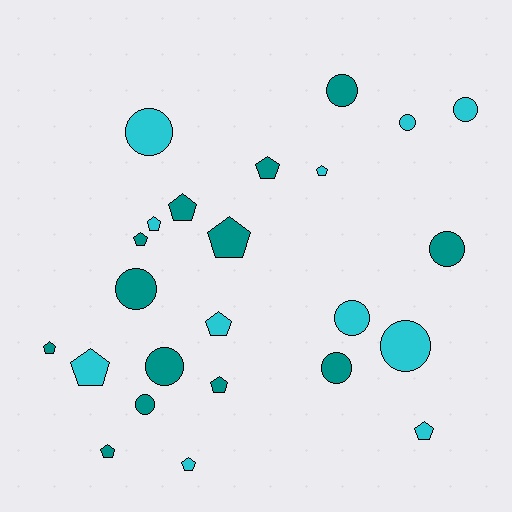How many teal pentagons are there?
There are 7 teal pentagons.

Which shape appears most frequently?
Pentagon, with 13 objects.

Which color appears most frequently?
Teal, with 13 objects.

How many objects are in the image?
There are 24 objects.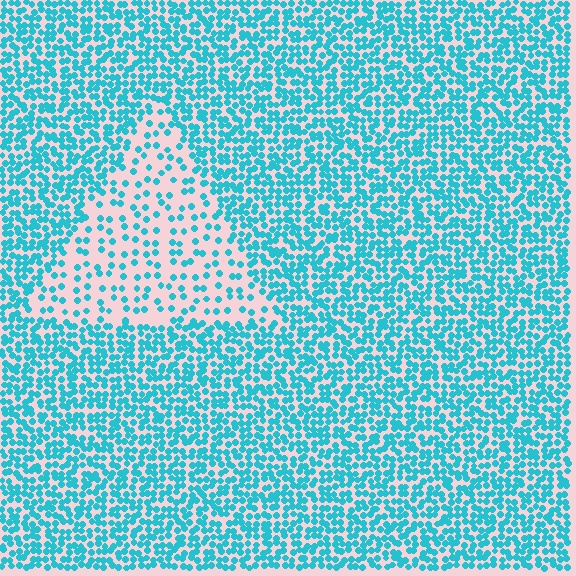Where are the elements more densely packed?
The elements are more densely packed outside the triangle boundary.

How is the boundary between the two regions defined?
The boundary is defined by a change in element density (approximately 2.7x ratio). All elements are the same color, size, and shape.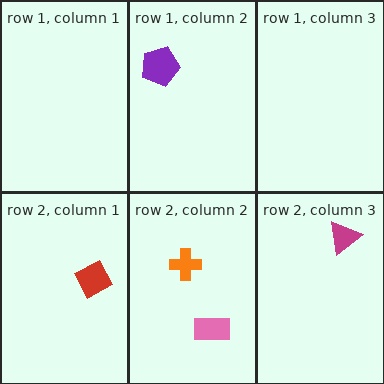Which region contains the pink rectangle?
The row 2, column 2 region.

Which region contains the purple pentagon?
The row 1, column 2 region.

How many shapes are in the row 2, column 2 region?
2.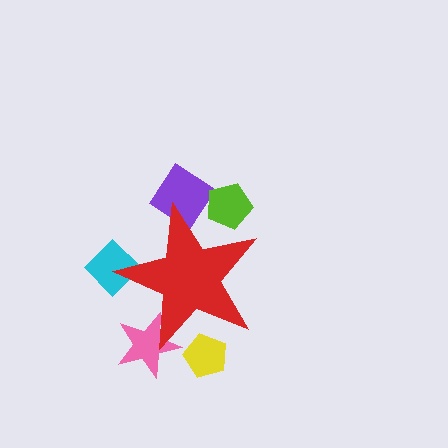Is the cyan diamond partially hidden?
Yes, the cyan diamond is partially hidden behind the red star.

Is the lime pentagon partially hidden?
Yes, the lime pentagon is partially hidden behind the red star.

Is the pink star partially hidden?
Yes, the pink star is partially hidden behind the red star.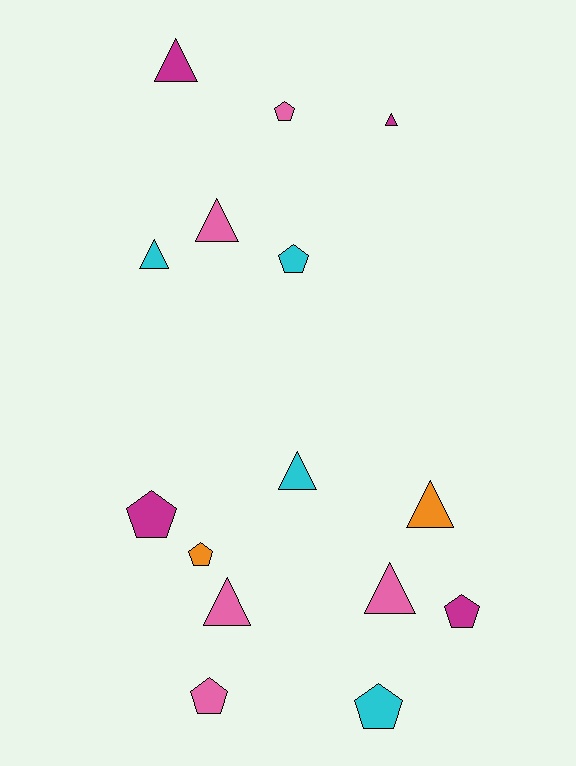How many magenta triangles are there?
There are 2 magenta triangles.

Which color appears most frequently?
Pink, with 5 objects.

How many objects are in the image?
There are 15 objects.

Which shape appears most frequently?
Triangle, with 8 objects.